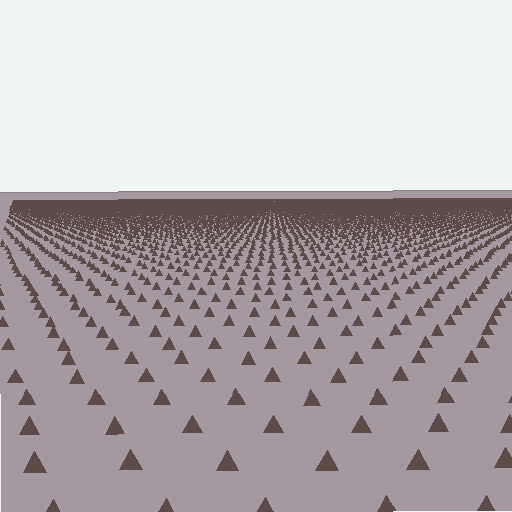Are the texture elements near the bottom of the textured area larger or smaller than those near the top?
Larger. Near the bottom, elements are closer to the viewer and appear at a bigger on-screen size.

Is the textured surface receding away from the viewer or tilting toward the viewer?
The surface is receding away from the viewer. Texture elements get smaller and denser toward the top.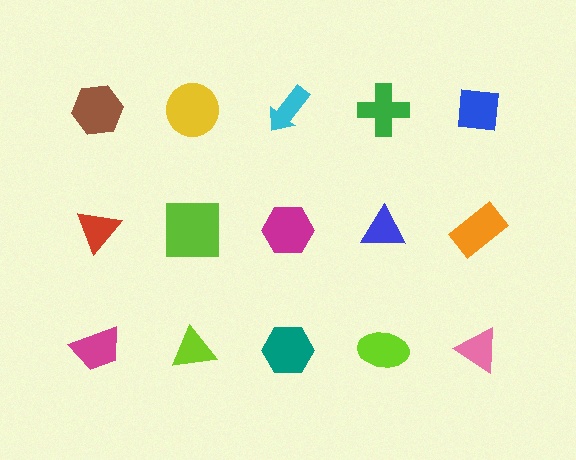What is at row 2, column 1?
A red triangle.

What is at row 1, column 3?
A cyan arrow.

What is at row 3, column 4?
A lime ellipse.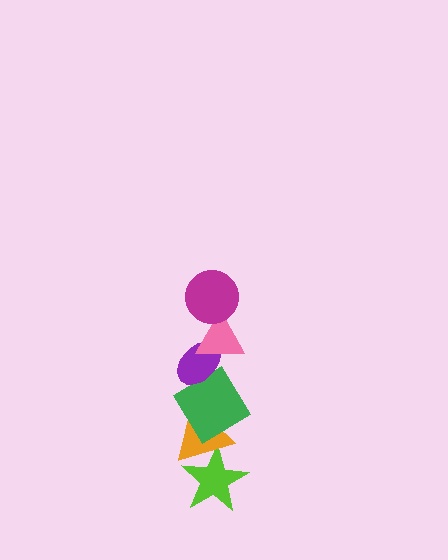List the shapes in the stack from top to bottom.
From top to bottom: the magenta circle, the pink triangle, the purple ellipse, the green diamond, the orange triangle, the lime star.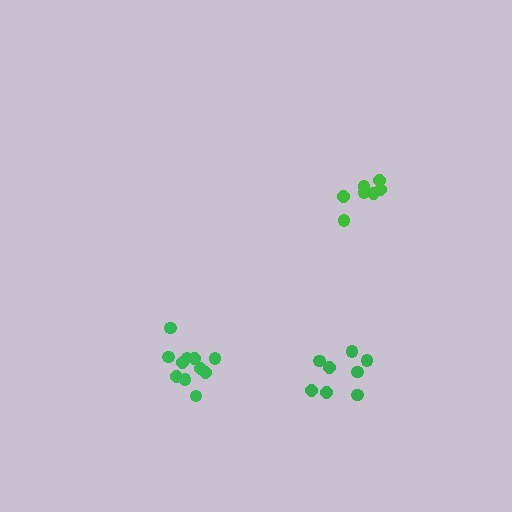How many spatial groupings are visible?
There are 3 spatial groupings.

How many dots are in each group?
Group 1: 8 dots, Group 2: 7 dots, Group 3: 11 dots (26 total).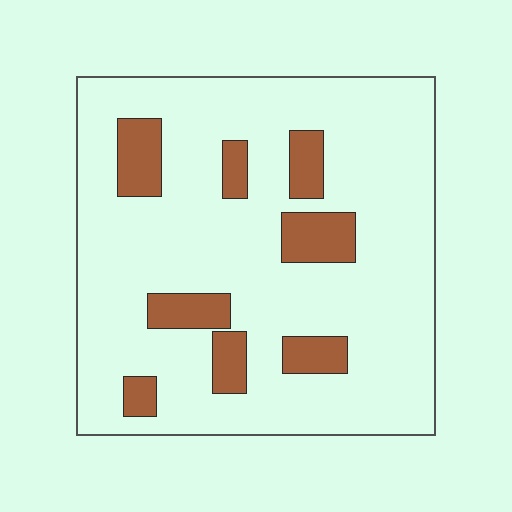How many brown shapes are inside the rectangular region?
8.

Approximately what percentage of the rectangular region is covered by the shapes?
Approximately 15%.